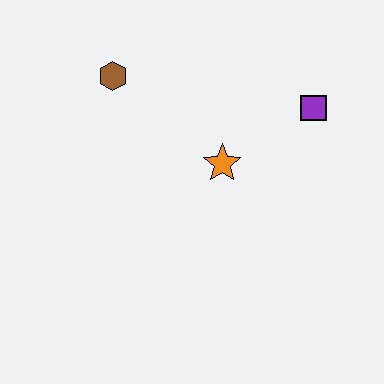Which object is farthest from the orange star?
The brown hexagon is farthest from the orange star.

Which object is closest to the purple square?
The orange star is closest to the purple square.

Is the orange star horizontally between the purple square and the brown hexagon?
Yes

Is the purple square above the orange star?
Yes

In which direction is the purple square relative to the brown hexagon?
The purple square is to the right of the brown hexagon.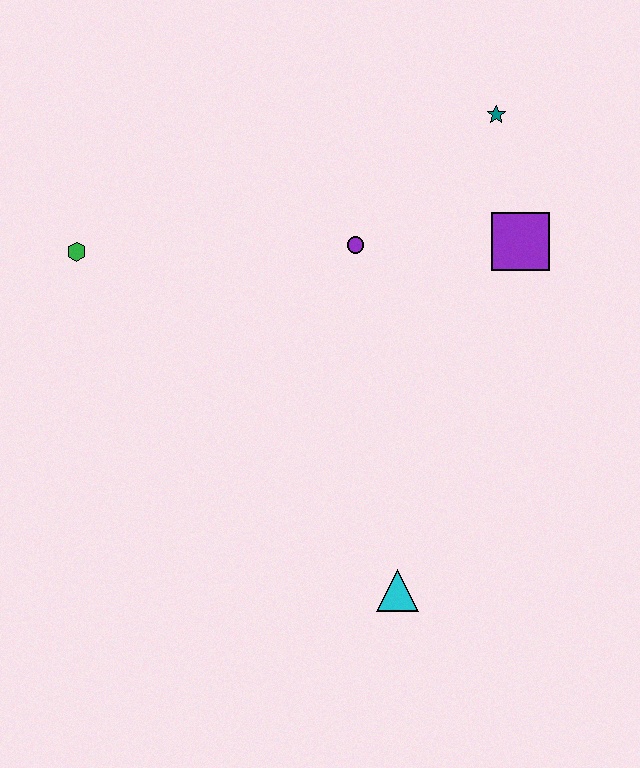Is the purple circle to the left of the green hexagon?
No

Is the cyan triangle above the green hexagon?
No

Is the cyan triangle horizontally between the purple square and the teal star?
No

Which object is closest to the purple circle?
The purple square is closest to the purple circle.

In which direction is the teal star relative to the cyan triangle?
The teal star is above the cyan triangle.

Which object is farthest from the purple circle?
The cyan triangle is farthest from the purple circle.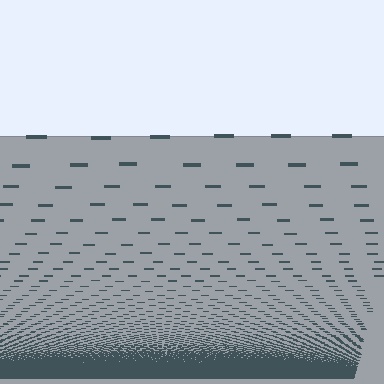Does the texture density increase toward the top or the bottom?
Density increases toward the bottom.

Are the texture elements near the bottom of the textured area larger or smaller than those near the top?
Smaller. The gradient is inverted — elements near the bottom are smaller and denser.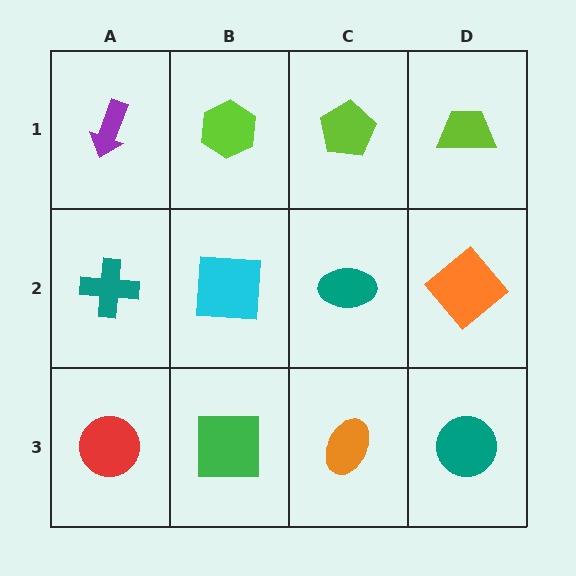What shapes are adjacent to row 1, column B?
A cyan square (row 2, column B), a purple arrow (row 1, column A), a lime pentagon (row 1, column C).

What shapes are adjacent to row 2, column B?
A lime hexagon (row 1, column B), a green square (row 3, column B), a teal cross (row 2, column A), a teal ellipse (row 2, column C).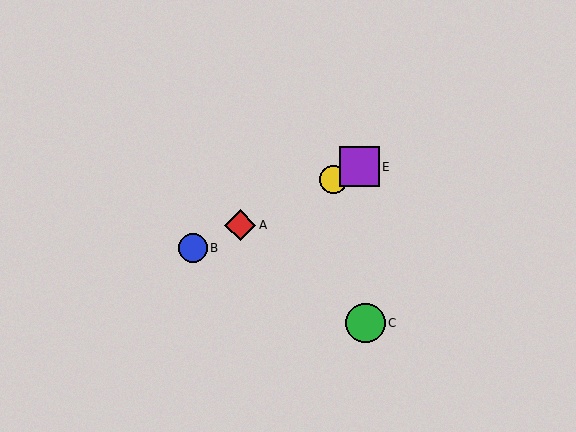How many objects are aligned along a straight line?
4 objects (A, B, D, E) are aligned along a straight line.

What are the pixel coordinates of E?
Object E is at (360, 167).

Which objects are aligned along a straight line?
Objects A, B, D, E are aligned along a straight line.